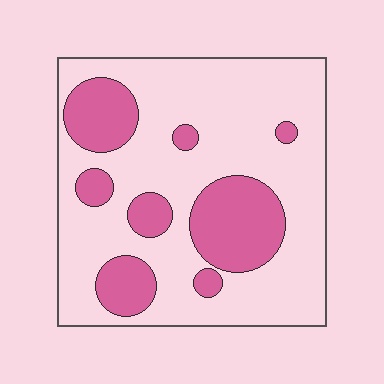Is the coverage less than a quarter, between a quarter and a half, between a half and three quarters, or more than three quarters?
Between a quarter and a half.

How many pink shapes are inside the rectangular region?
8.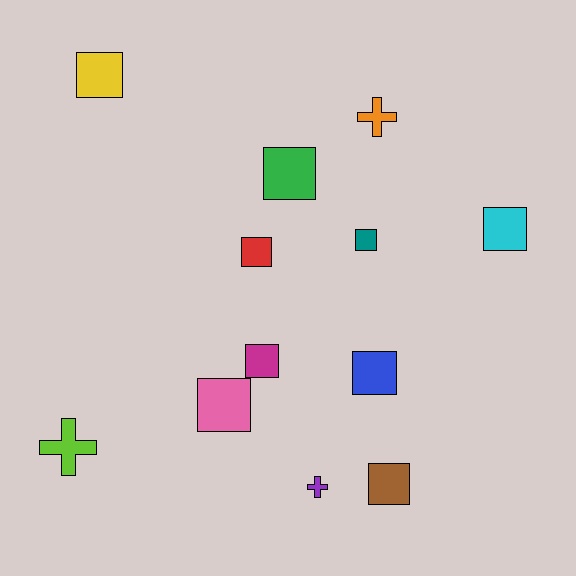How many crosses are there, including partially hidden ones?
There are 3 crosses.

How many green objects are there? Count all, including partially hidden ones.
There is 1 green object.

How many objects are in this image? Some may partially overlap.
There are 12 objects.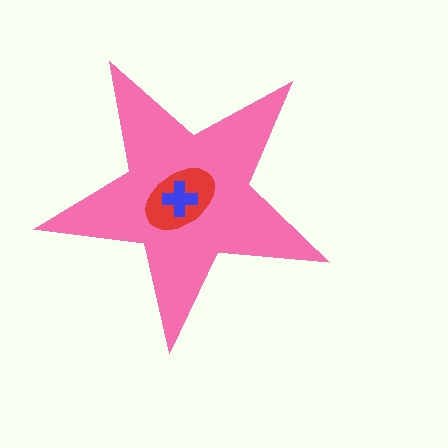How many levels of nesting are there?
3.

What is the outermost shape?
The pink star.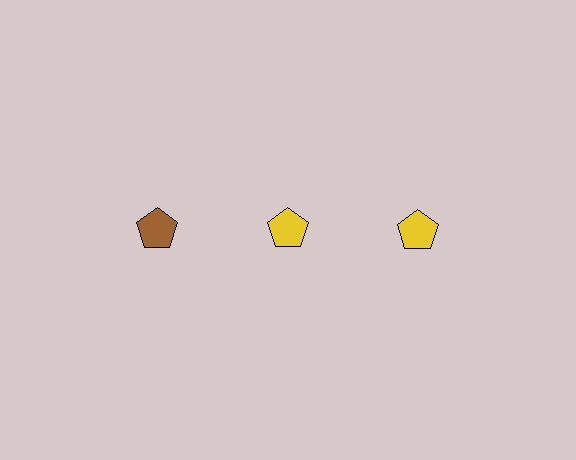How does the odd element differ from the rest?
It has a different color: brown instead of yellow.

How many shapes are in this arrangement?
There are 3 shapes arranged in a grid pattern.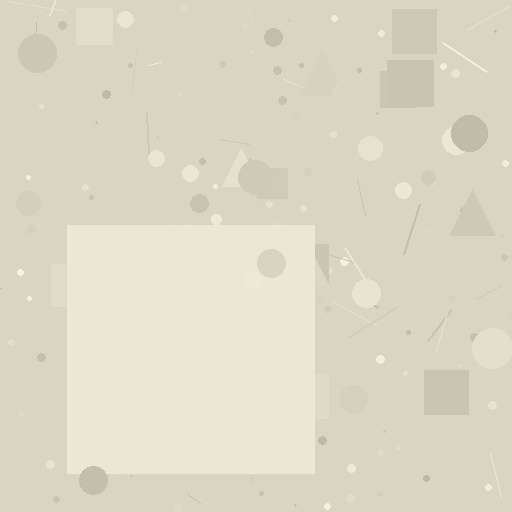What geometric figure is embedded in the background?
A square is embedded in the background.